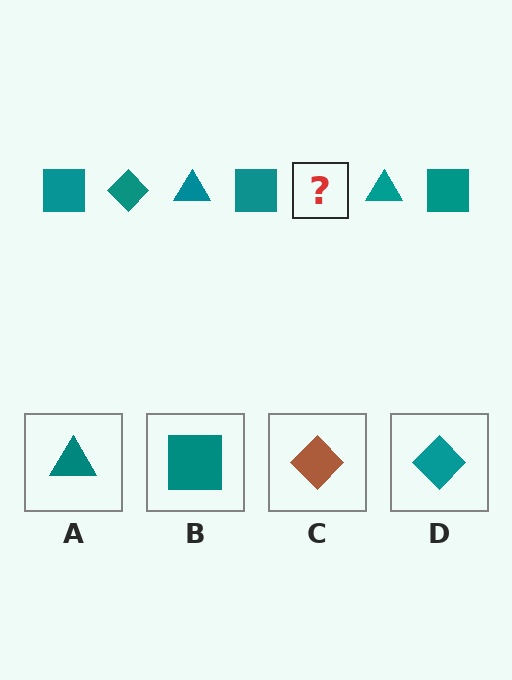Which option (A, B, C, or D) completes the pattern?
D.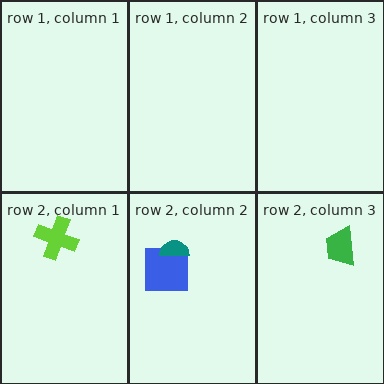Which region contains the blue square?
The row 2, column 2 region.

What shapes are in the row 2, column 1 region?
The lime cross.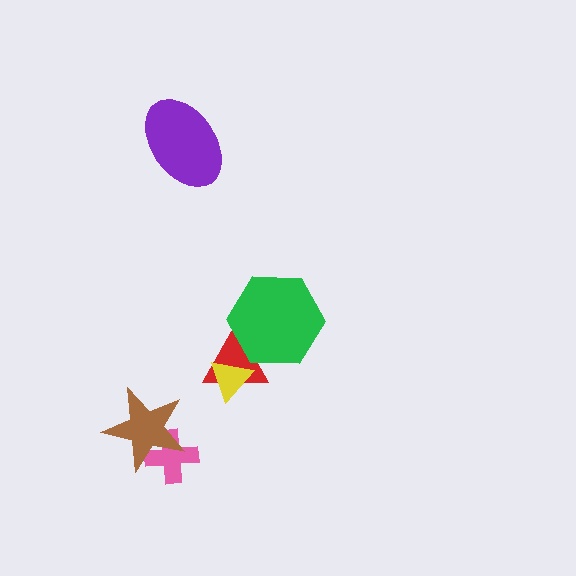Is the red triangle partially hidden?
Yes, it is partially covered by another shape.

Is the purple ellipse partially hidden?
No, no other shape covers it.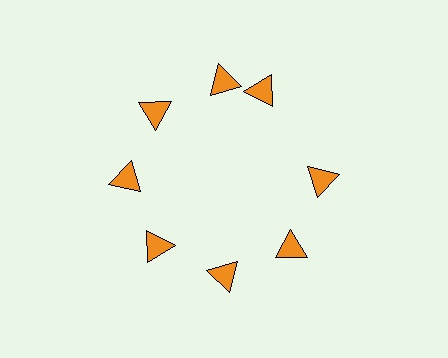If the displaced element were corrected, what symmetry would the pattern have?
It would have 8-fold rotational symmetry — the pattern would map onto itself every 45 degrees.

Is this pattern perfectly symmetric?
No. The 8 orange triangles are arranged in a ring, but one element near the 2 o'clock position is rotated out of alignment along the ring, breaking the 8-fold rotational symmetry.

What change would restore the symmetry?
The symmetry would be restored by rotating it back into even spacing with its neighbors so that all 8 triangles sit at equal angles and equal distance from the center.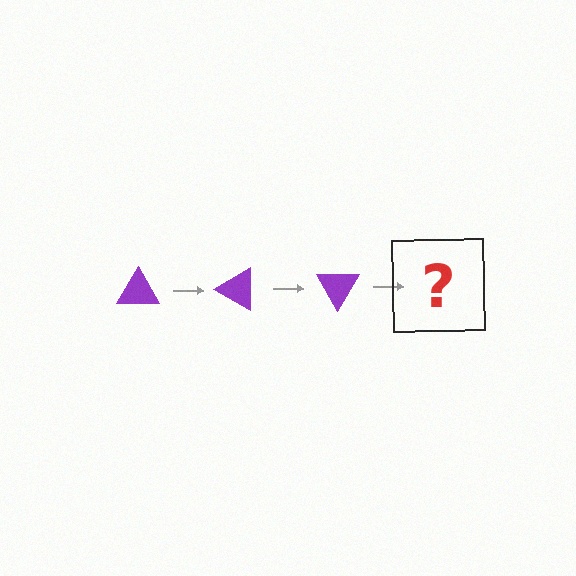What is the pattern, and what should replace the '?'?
The pattern is that the triangle rotates 30 degrees each step. The '?' should be a purple triangle rotated 90 degrees.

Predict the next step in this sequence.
The next step is a purple triangle rotated 90 degrees.